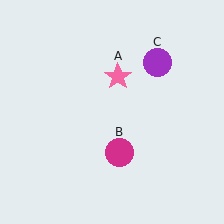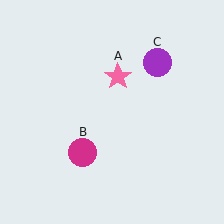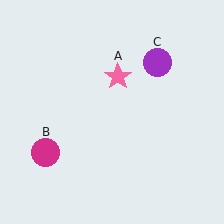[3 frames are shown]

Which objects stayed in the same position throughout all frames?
Pink star (object A) and purple circle (object C) remained stationary.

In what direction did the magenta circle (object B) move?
The magenta circle (object B) moved left.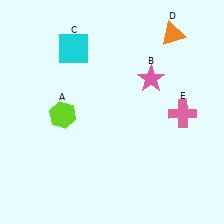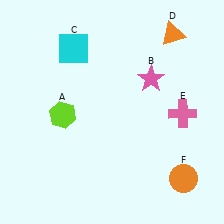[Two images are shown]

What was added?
An orange circle (F) was added in Image 2.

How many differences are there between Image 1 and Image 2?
There is 1 difference between the two images.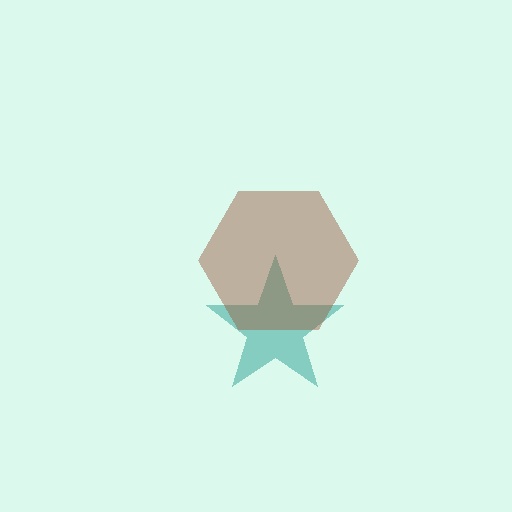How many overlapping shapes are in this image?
There are 2 overlapping shapes in the image.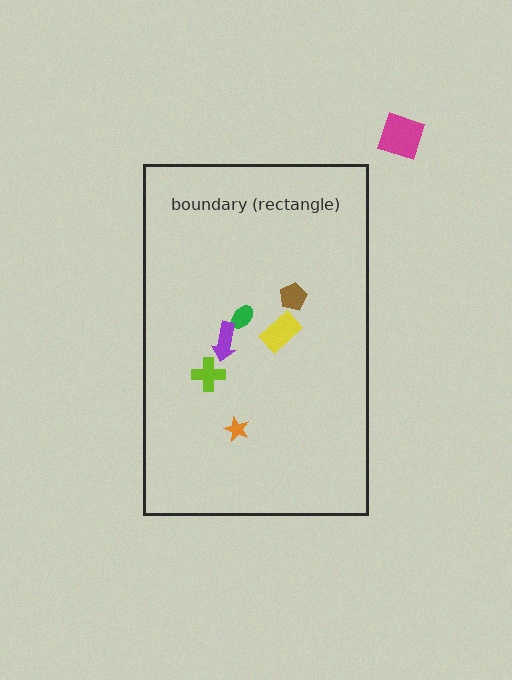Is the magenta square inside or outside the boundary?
Outside.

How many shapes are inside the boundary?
6 inside, 1 outside.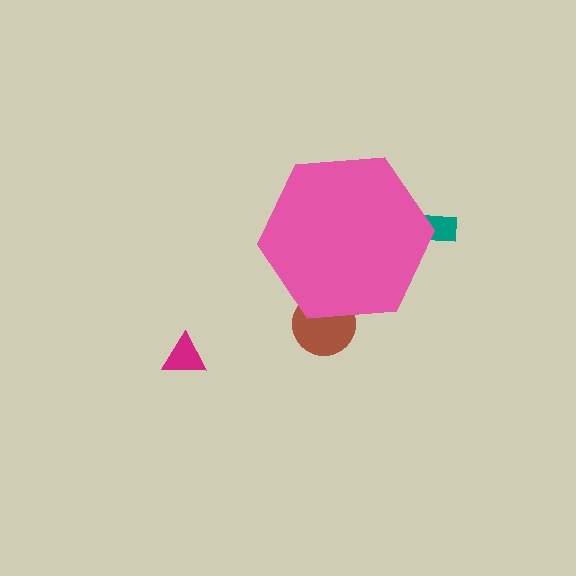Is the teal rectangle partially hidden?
Yes, the teal rectangle is partially hidden behind the pink hexagon.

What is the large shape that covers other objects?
A pink hexagon.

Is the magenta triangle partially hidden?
No, the magenta triangle is fully visible.